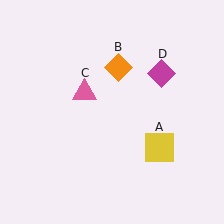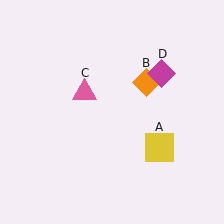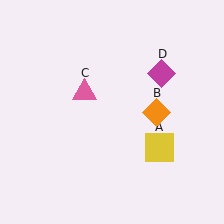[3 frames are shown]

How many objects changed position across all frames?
1 object changed position: orange diamond (object B).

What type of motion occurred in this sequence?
The orange diamond (object B) rotated clockwise around the center of the scene.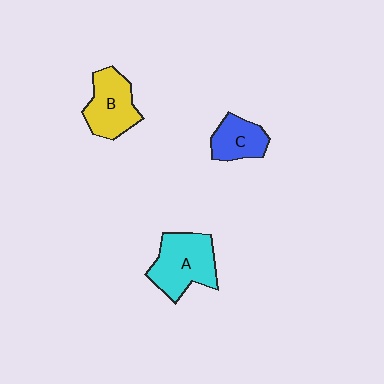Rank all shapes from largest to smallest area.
From largest to smallest: A (cyan), B (yellow), C (blue).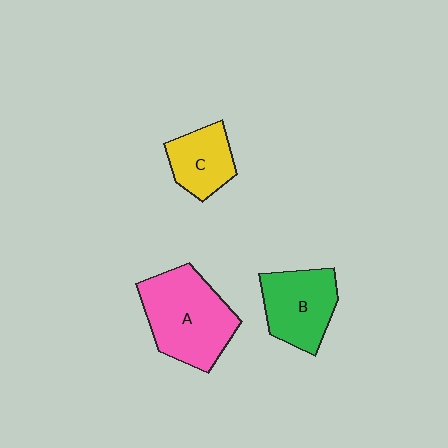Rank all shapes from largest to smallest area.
From largest to smallest: A (pink), B (green), C (yellow).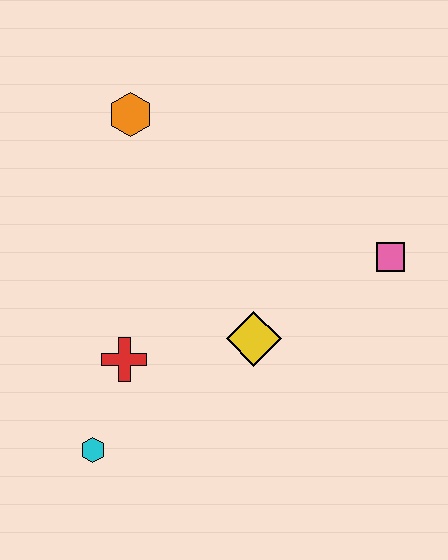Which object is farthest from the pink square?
The cyan hexagon is farthest from the pink square.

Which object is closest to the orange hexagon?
The red cross is closest to the orange hexagon.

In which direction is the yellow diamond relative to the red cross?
The yellow diamond is to the right of the red cross.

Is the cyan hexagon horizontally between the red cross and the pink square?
No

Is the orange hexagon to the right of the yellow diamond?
No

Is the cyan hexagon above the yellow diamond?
No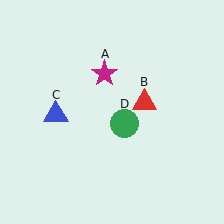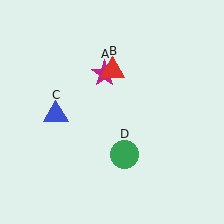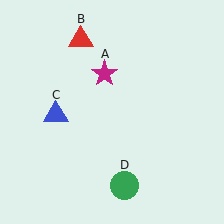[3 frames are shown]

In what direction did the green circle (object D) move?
The green circle (object D) moved down.